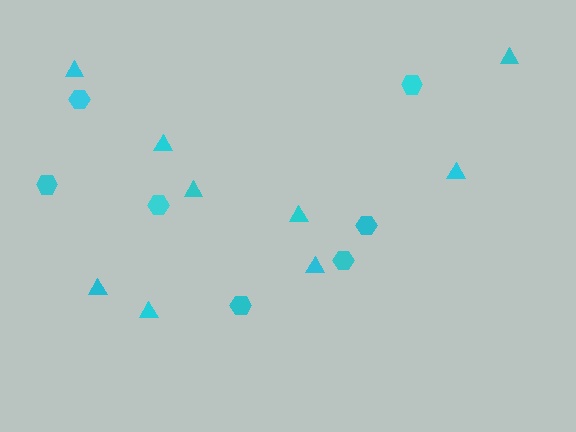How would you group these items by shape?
There are 2 groups: one group of hexagons (7) and one group of triangles (9).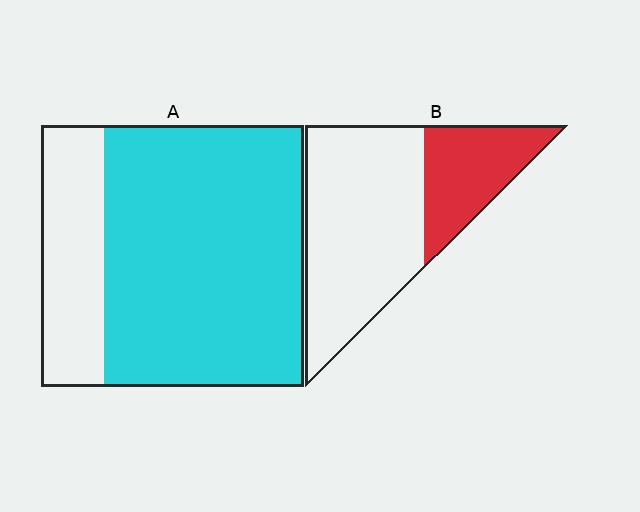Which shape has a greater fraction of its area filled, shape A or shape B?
Shape A.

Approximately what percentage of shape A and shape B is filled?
A is approximately 75% and B is approximately 30%.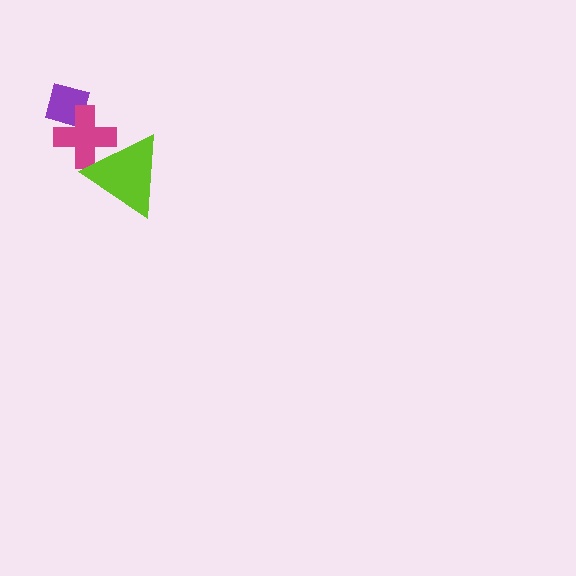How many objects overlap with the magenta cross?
2 objects overlap with the magenta cross.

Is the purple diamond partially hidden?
Yes, it is partially covered by another shape.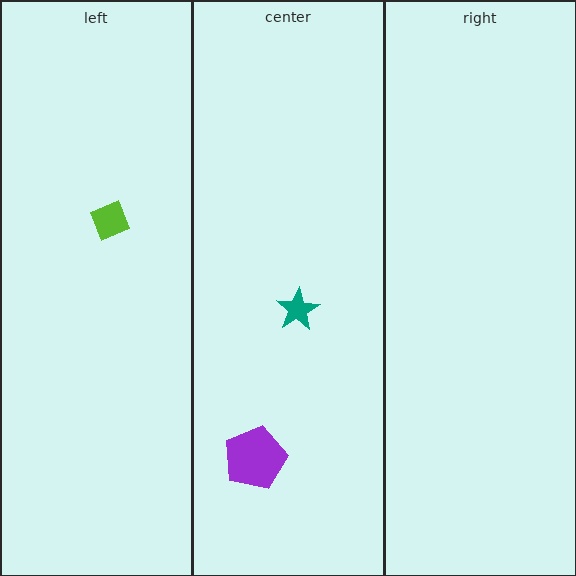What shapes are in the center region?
The purple pentagon, the teal star.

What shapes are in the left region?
The lime diamond.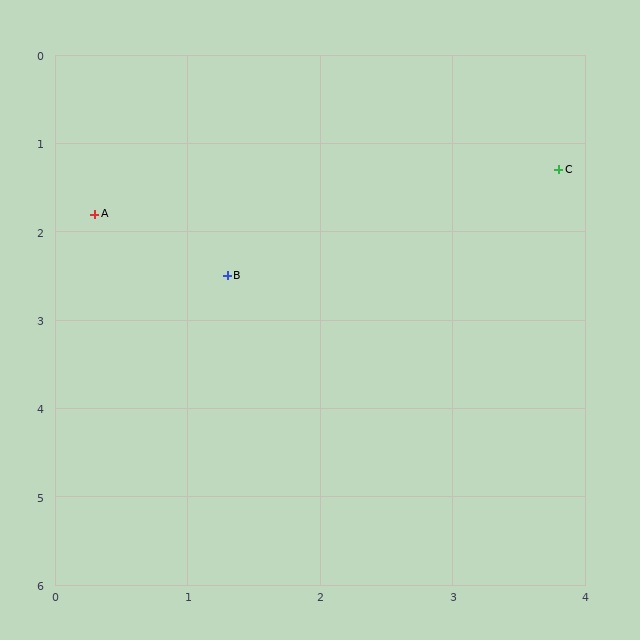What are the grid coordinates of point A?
Point A is at approximately (0.3, 1.8).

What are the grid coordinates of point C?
Point C is at approximately (3.8, 1.3).